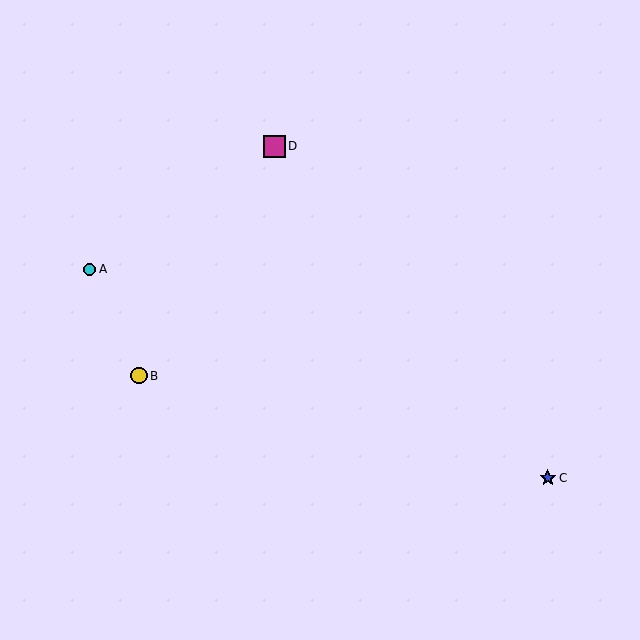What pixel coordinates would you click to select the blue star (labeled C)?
Click at (548, 478) to select the blue star C.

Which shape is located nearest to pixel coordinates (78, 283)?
The cyan circle (labeled A) at (90, 269) is nearest to that location.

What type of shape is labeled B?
Shape B is a yellow circle.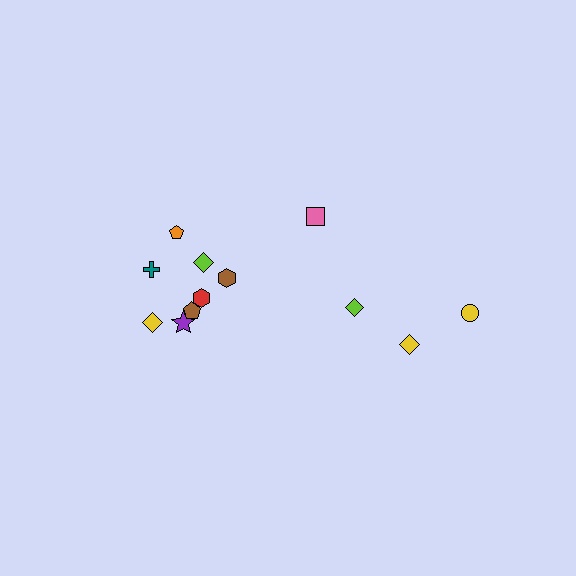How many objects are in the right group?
There are 4 objects.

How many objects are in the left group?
There are 8 objects.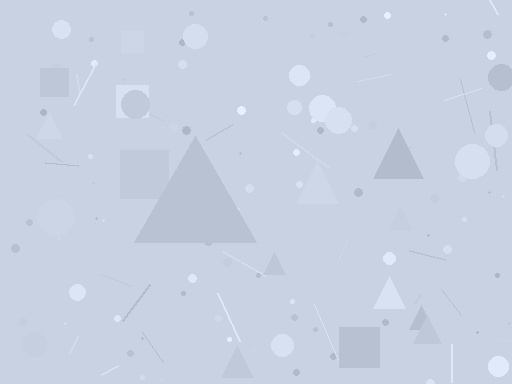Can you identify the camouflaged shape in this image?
The camouflaged shape is a triangle.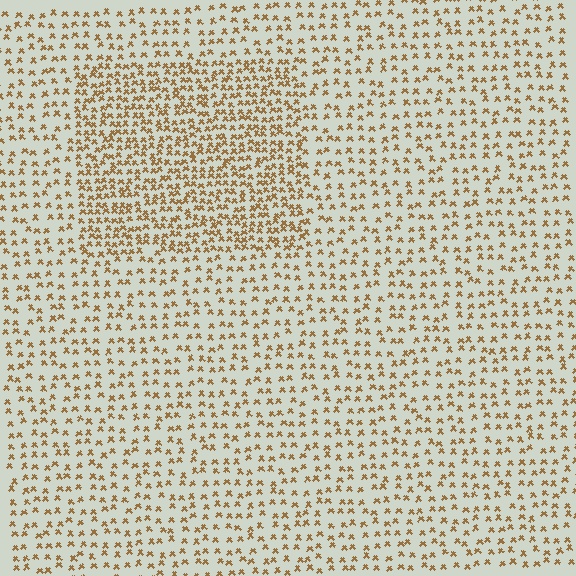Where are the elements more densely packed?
The elements are more densely packed inside the rectangle boundary.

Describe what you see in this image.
The image contains small brown elements arranged at two different densities. A rectangle-shaped region is visible where the elements are more densely packed than the surrounding area.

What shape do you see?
I see a rectangle.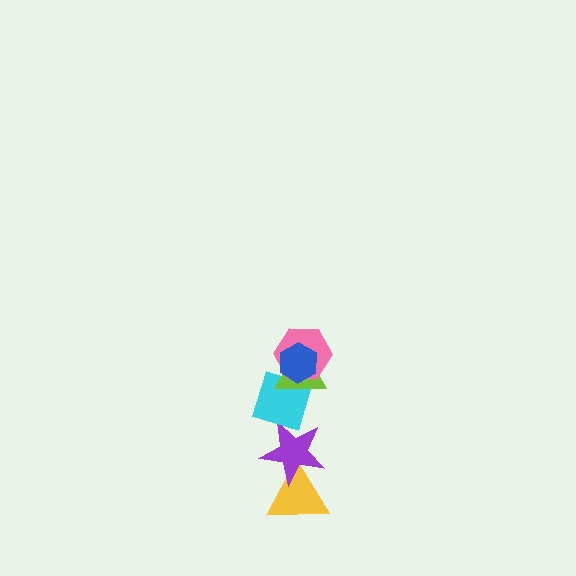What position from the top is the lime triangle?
The lime triangle is 3rd from the top.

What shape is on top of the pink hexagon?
The blue hexagon is on top of the pink hexagon.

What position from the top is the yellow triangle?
The yellow triangle is 6th from the top.